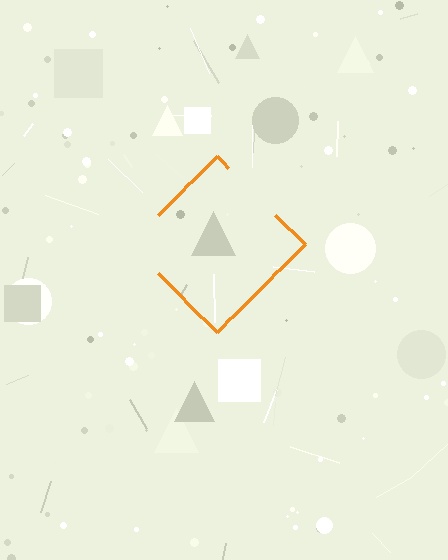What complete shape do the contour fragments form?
The contour fragments form a diamond.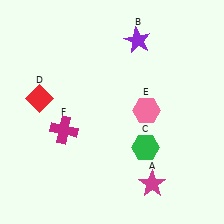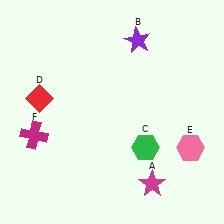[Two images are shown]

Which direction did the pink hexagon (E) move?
The pink hexagon (E) moved right.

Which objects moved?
The objects that moved are: the pink hexagon (E), the magenta cross (F).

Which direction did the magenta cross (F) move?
The magenta cross (F) moved left.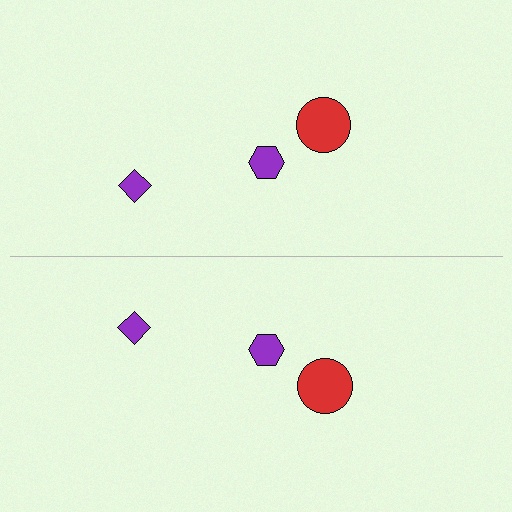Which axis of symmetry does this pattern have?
The pattern has a horizontal axis of symmetry running through the center of the image.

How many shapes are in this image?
There are 6 shapes in this image.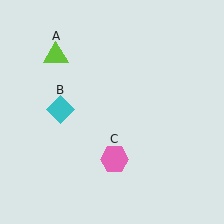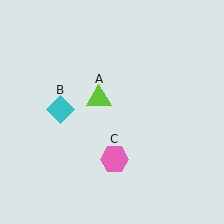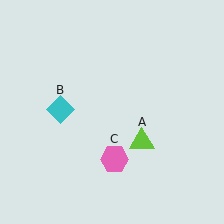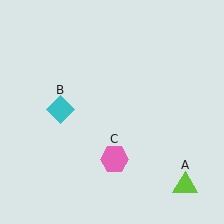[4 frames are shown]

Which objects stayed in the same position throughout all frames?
Cyan diamond (object B) and pink hexagon (object C) remained stationary.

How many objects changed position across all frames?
1 object changed position: lime triangle (object A).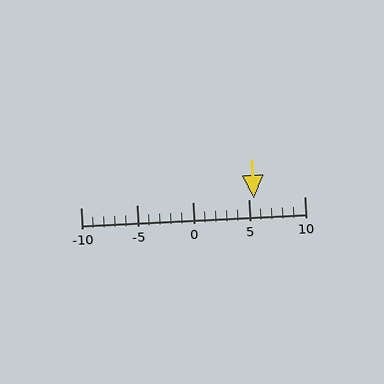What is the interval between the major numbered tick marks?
The major tick marks are spaced 5 units apart.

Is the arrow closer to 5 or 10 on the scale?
The arrow is closer to 5.